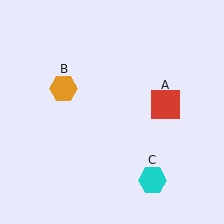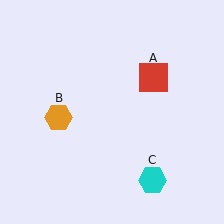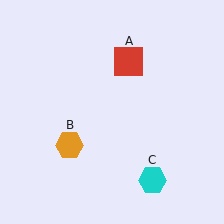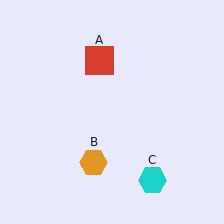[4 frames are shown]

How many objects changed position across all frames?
2 objects changed position: red square (object A), orange hexagon (object B).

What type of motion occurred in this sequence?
The red square (object A), orange hexagon (object B) rotated counterclockwise around the center of the scene.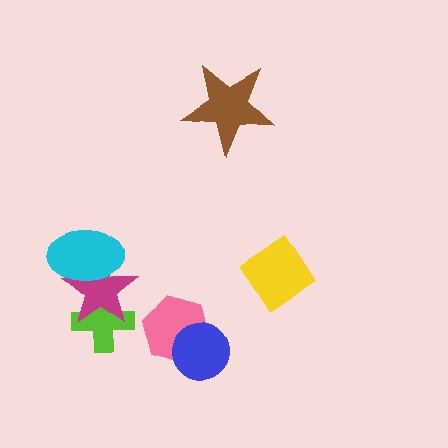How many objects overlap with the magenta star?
2 objects overlap with the magenta star.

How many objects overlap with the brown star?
0 objects overlap with the brown star.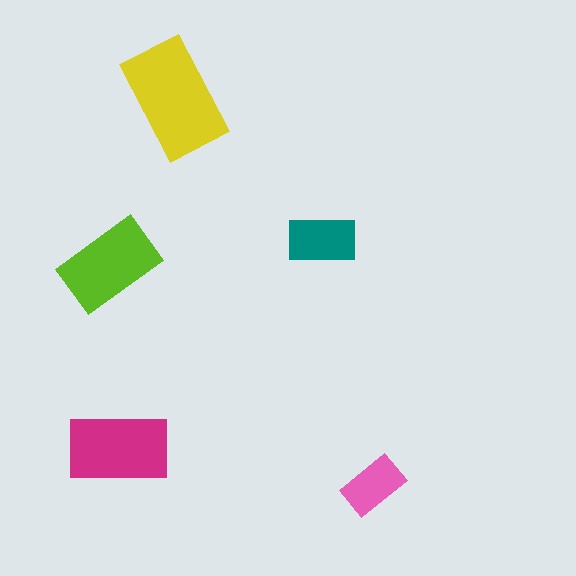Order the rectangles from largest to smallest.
the yellow one, the magenta one, the lime one, the teal one, the pink one.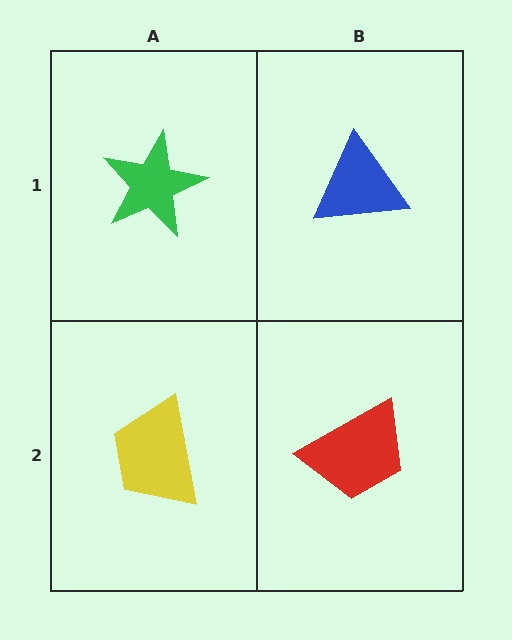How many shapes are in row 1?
2 shapes.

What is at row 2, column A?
A yellow trapezoid.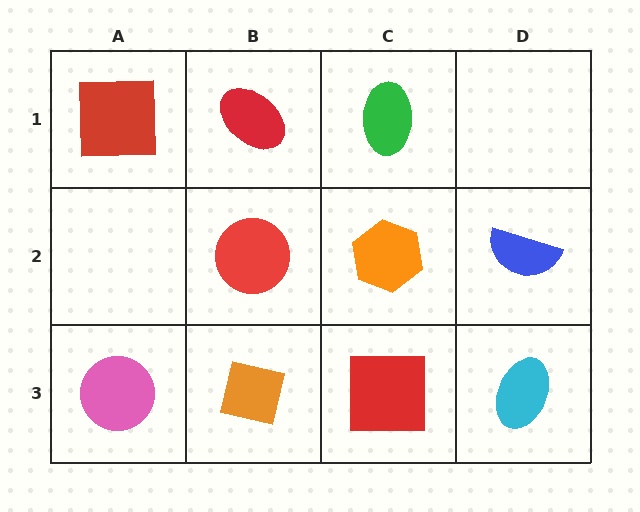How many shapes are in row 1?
3 shapes.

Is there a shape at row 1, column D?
No, that cell is empty.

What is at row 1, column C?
A green ellipse.